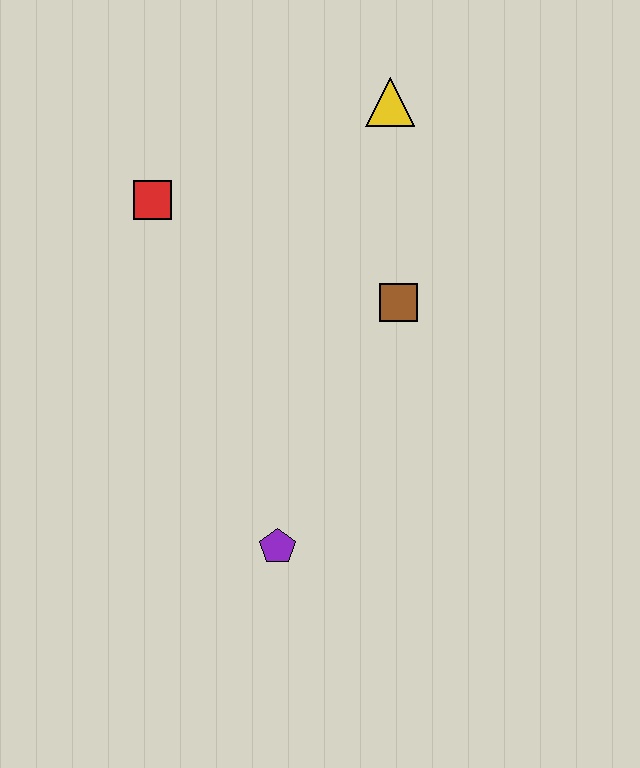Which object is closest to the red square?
The yellow triangle is closest to the red square.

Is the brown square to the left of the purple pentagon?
No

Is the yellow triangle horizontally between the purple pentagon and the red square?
No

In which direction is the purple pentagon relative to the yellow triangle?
The purple pentagon is below the yellow triangle.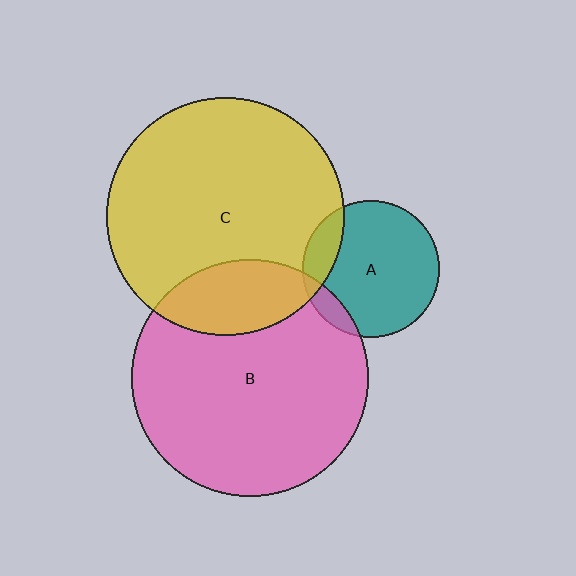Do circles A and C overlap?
Yes.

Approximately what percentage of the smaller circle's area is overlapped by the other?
Approximately 15%.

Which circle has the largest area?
Circle C (yellow).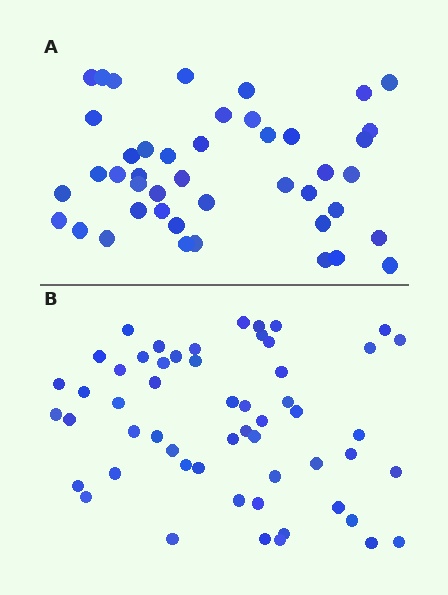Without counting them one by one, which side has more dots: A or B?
Region B (the bottom region) has more dots.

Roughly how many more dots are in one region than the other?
Region B has roughly 12 or so more dots than region A.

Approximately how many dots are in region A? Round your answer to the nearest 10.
About 40 dots. (The exact count is 44, which rounds to 40.)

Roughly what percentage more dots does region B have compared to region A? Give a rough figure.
About 25% more.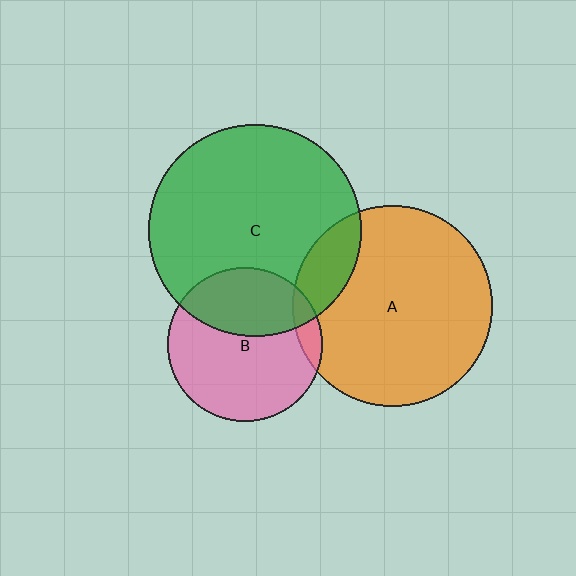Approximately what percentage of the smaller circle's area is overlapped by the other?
Approximately 10%.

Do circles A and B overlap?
Yes.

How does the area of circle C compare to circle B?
Approximately 1.9 times.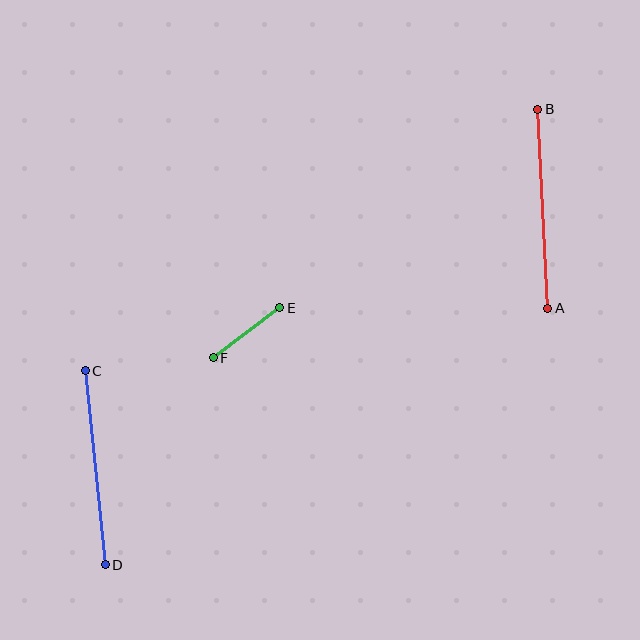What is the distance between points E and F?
The distance is approximately 83 pixels.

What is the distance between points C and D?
The distance is approximately 195 pixels.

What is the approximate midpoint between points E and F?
The midpoint is at approximately (247, 333) pixels.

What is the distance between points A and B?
The distance is approximately 199 pixels.